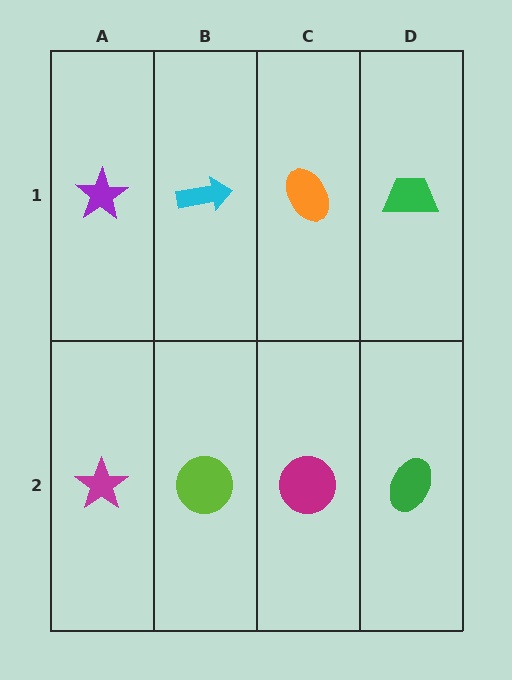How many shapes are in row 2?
4 shapes.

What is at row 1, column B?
A cyan arrow.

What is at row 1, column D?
A green trapezoid.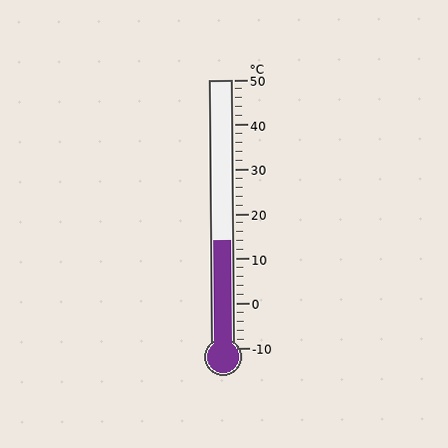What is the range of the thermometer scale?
The thermometer scale ranges from -10°C to 50°C.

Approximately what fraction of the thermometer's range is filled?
The thermometer is filled to approximately 40% of its range.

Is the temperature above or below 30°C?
The temperature is below 30°C.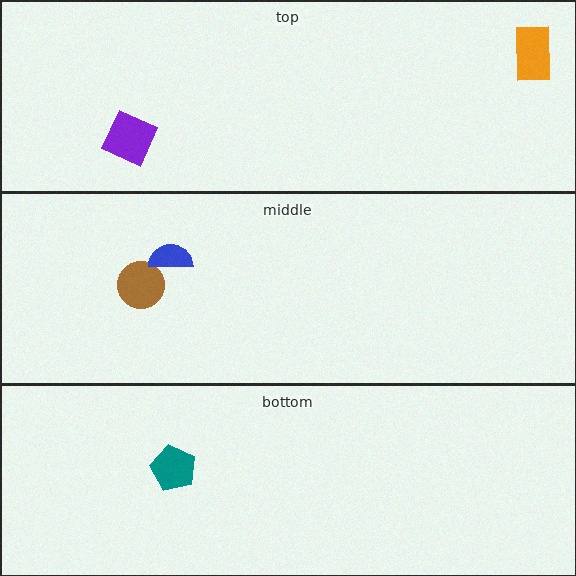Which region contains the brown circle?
The middle region.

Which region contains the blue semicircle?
The middle region.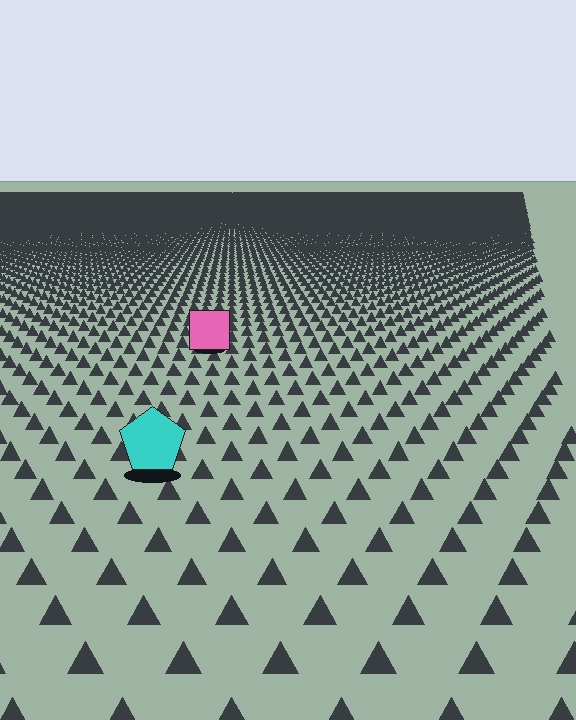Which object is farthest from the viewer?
The pink square is farthest from the viewer. It appears smaller and the ground texture around it is denser.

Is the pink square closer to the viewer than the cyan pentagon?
No. The cyan pentagon is closer — you can tell from the texture gradient: the ground texture is coarser near it.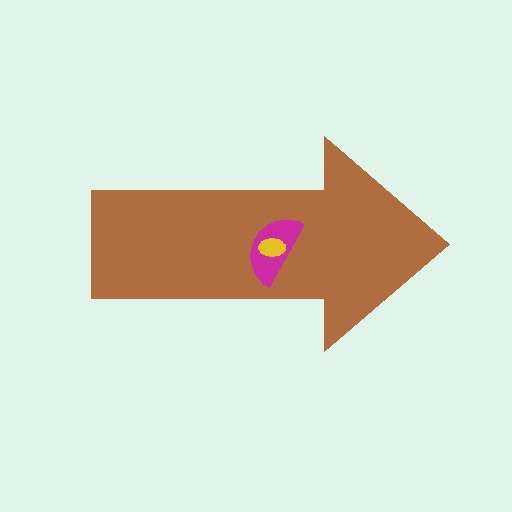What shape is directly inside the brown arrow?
The magenta semicircle.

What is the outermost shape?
The brown arrow.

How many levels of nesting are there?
3.